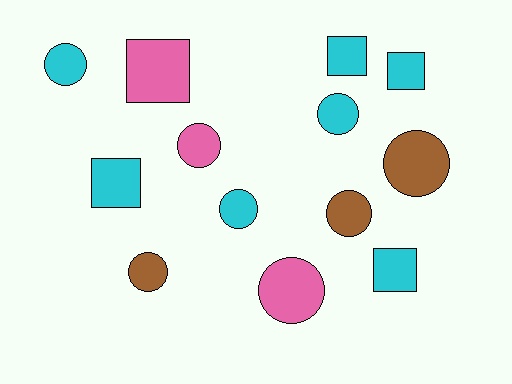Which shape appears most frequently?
Circle, with 8 objects.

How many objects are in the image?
There are 13 objects.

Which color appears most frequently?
Cyan, with 7 objects.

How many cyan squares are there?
There are 4 cyan squares.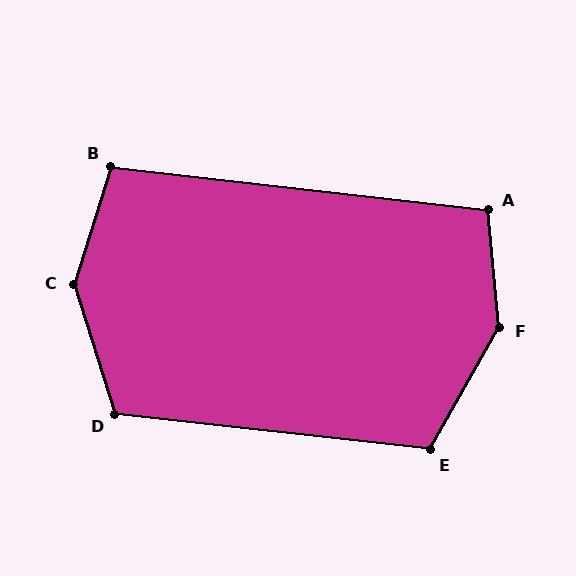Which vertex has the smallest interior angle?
B, at approximately 101 degrees.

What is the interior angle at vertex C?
Approximately 145 degrees (obtuse).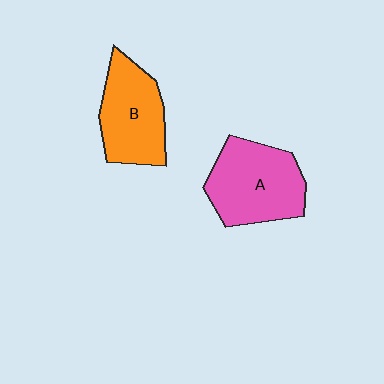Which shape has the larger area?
Shape A (pink).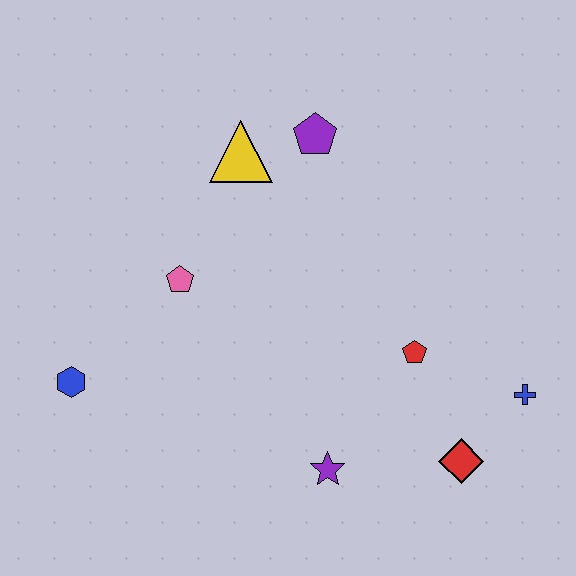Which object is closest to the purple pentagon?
The yellow triangle is closest to the purple pentagon.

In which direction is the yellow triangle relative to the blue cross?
The yellow triangle is to the left of the blue cross.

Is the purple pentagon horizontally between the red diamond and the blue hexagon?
Yes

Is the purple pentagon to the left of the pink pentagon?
No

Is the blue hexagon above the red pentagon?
No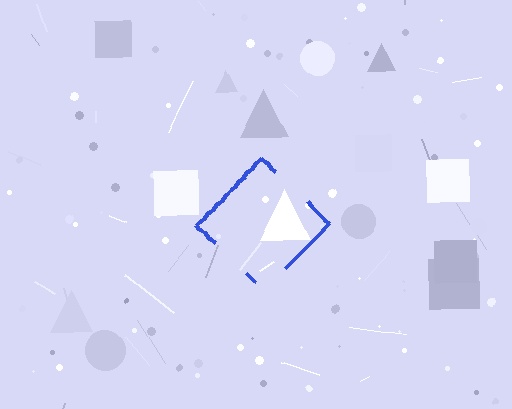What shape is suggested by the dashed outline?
The dashed outline suggests a diamond.